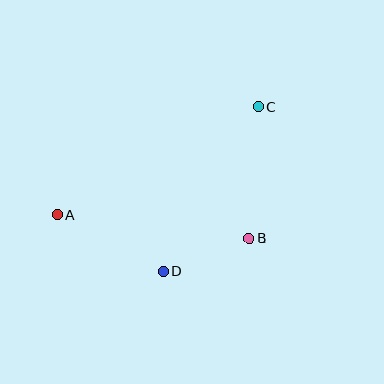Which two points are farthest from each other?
Points A and C are farthest from each other.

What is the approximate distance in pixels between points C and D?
The distance between C and D is approximately 190 pixels.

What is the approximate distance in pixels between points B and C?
The distance between B and C is approximately 132 pixels.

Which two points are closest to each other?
Points B and D are closest to each other.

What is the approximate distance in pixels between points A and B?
The distance between A and B is approximately 193 pixels.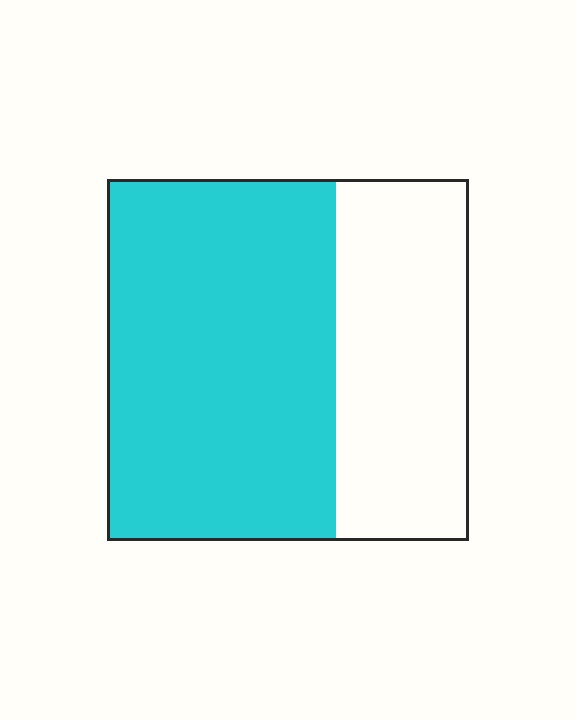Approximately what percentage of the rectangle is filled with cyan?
Approximately 65%.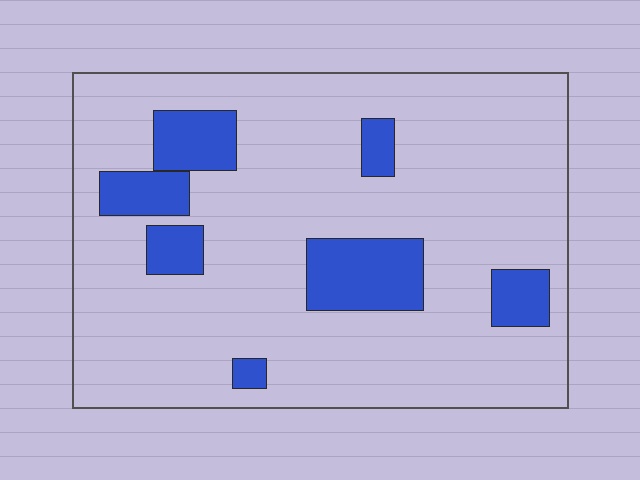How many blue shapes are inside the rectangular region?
7.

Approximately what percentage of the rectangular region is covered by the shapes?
Approximately 15%.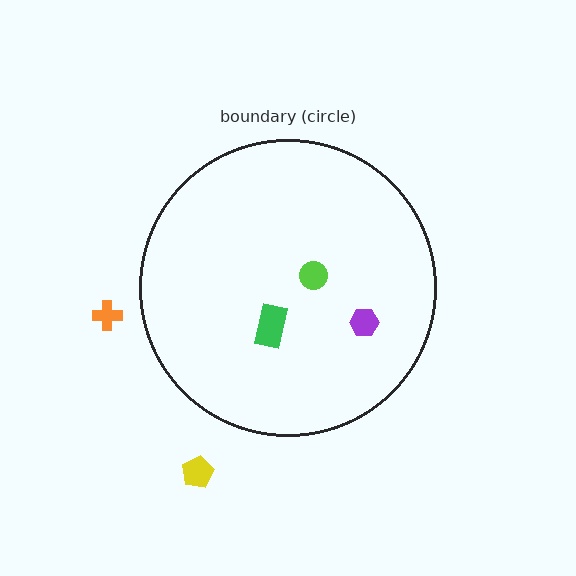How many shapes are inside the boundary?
3 inside, 2 outside.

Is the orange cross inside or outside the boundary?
Outside.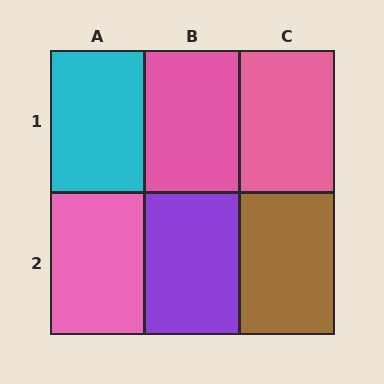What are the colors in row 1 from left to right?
Cyan, pink, pink.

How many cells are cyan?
1 cell is cyan.